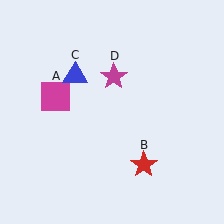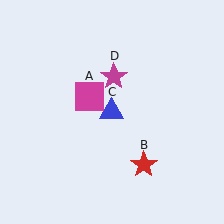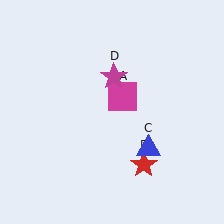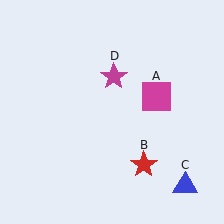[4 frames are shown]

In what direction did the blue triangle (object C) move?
The blue triangle (object C) moved down and to the right.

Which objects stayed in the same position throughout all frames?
Red star (object B) and magenta star (object D) remained stationary.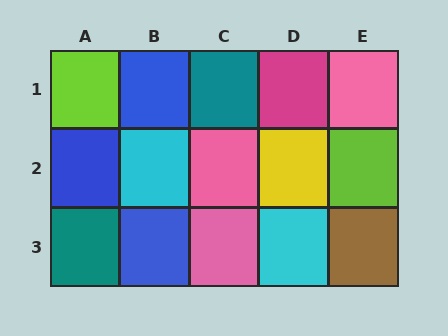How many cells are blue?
3 cells are blue.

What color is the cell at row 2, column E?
Lime.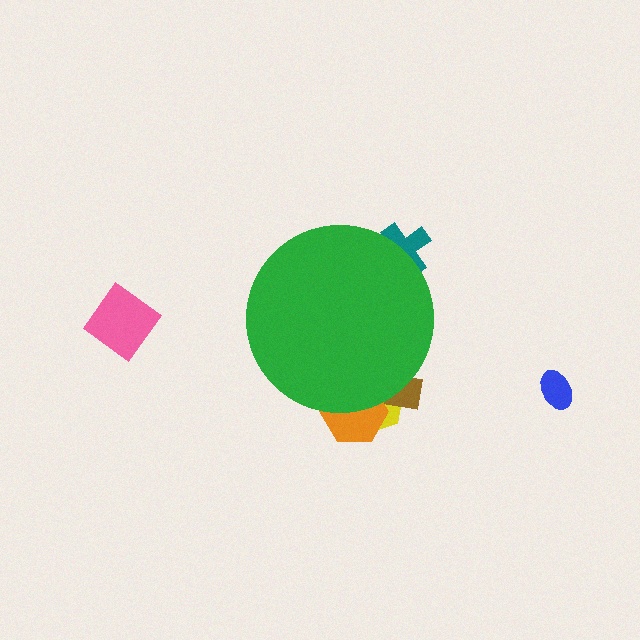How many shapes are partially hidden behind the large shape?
4 shapes are partially hidden.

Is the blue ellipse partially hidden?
No, the blue ellipse is fully visible.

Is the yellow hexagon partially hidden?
Yes, the yellow hexagon is partially hidden behind the green circle.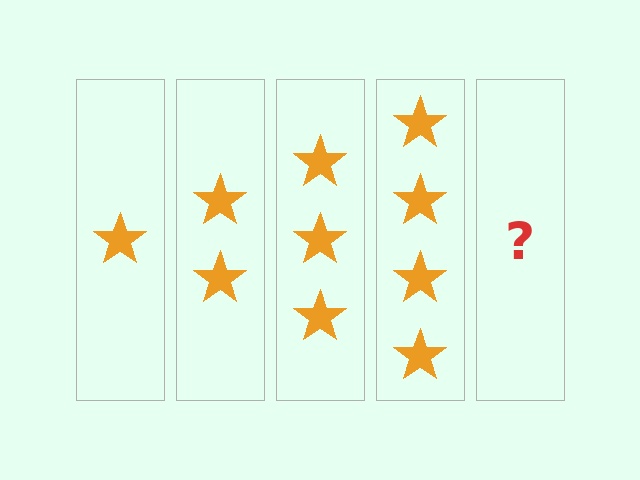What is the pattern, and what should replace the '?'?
The pattern is that each step adds one more star. The '?' should be 5 stars.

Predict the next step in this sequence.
The next step is 5 stars.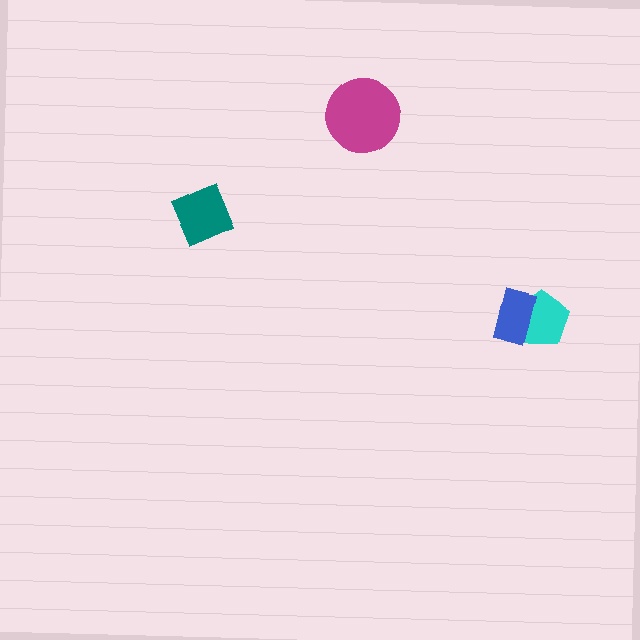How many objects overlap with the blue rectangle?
1 object overlaps with the blue rectangle.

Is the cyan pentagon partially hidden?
Yes, it is partially covered by another shape.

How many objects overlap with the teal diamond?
0 objects overlap with the teal diamond.